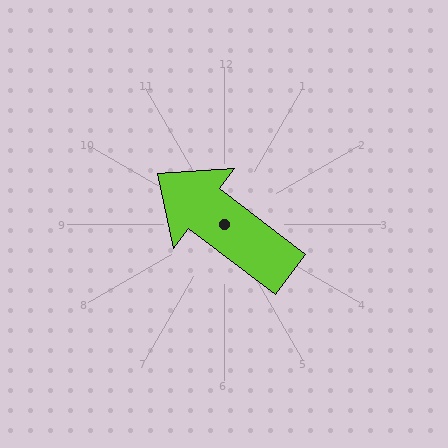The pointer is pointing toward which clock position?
Roughly 10 o'clock.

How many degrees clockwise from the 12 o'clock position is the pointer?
Approximately 307 degrees.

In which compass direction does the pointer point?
Northwest.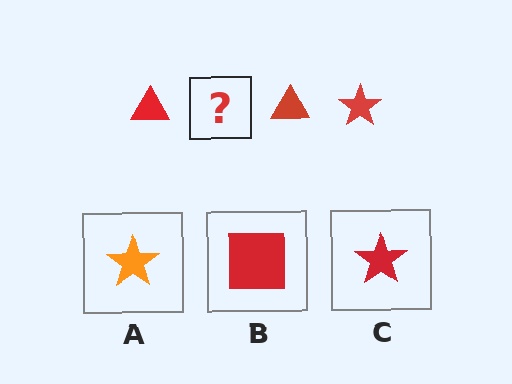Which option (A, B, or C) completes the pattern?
C.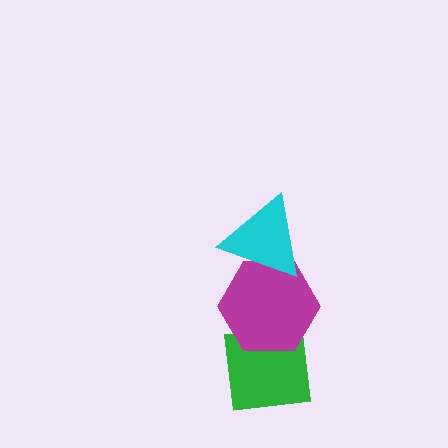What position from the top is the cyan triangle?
The cyan triangle is 1st from the top.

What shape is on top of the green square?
The magenta hexagon is on top of the green square.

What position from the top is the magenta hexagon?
The magenta hexagon is 2nd from the top.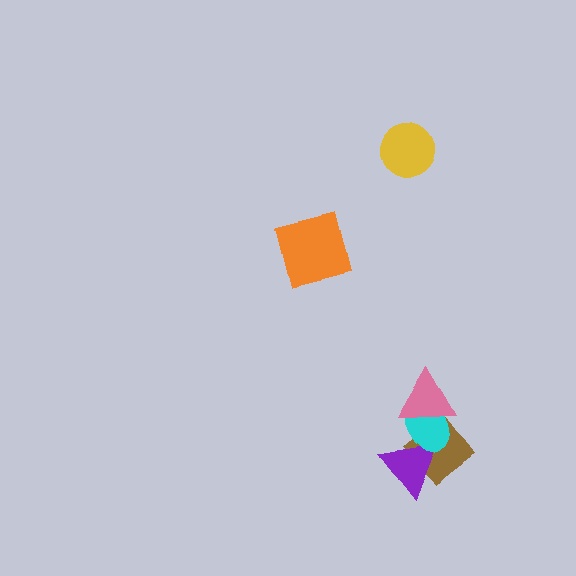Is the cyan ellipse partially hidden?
Yes, it is partially covered by another shape.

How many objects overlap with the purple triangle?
2 objects overlap with the purple triangle.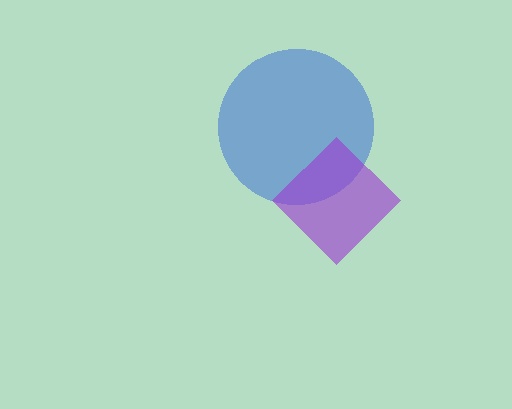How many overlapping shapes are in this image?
There are 2 overlapping shapes in the image.